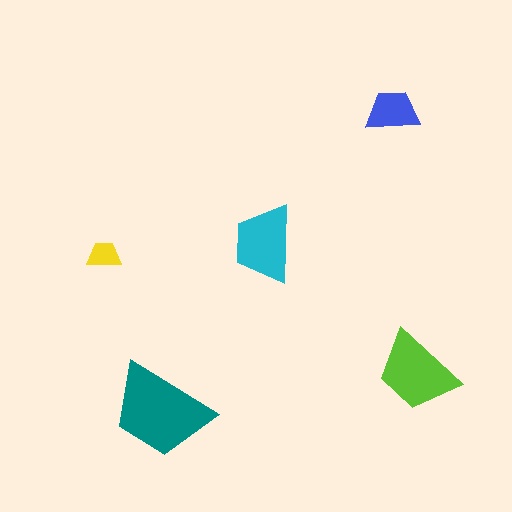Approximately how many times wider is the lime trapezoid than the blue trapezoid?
About 1.5 times wider.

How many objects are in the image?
There are 5 objects in the image.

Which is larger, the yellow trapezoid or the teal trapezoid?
The teal one.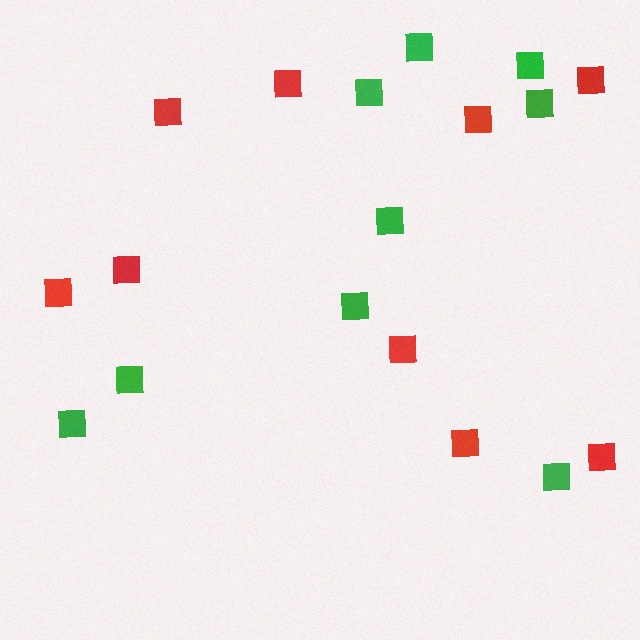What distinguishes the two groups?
There are 2 groups: one group of red squares (9) and one group of green squares (9).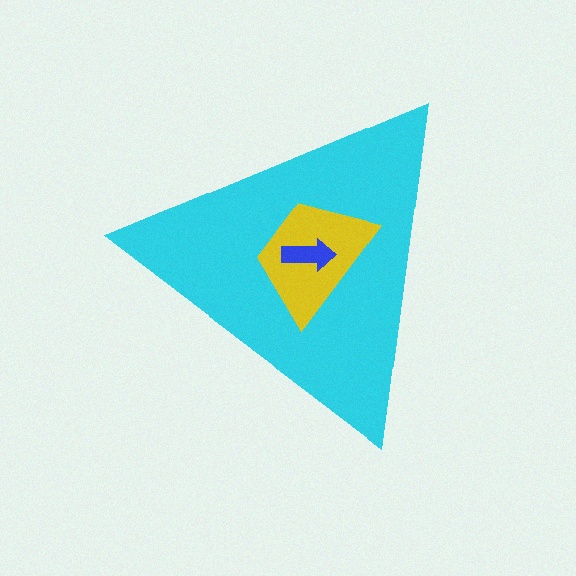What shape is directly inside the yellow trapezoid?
The blue arrow.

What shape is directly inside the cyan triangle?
The yellow trapezoid.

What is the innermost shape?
The blue arrow.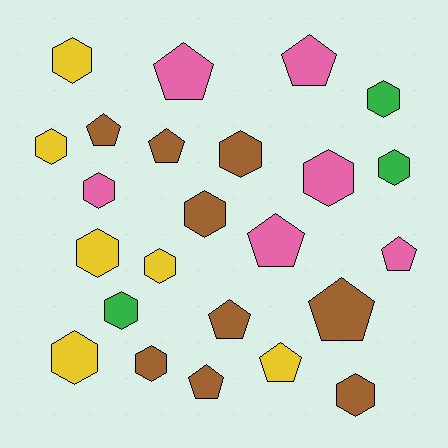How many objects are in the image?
There are 24 objects.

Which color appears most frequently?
Brown, with 9 objects.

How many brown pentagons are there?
There are 5 brown pentagons.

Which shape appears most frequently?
Hexagon, with 14 objects.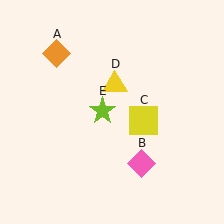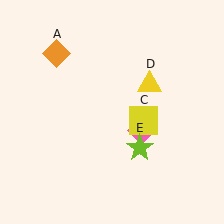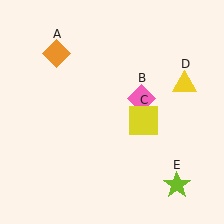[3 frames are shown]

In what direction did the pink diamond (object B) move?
The pink diamond (object B) moved up.